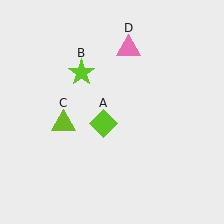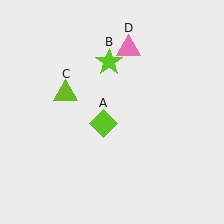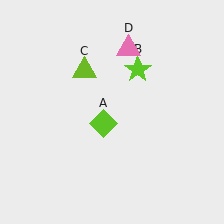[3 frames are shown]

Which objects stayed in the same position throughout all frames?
Lime diamond (object A) and pink triangle (object D) remained stationary.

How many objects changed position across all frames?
2 objects changed position: lime star (object B), lime triangle (object C).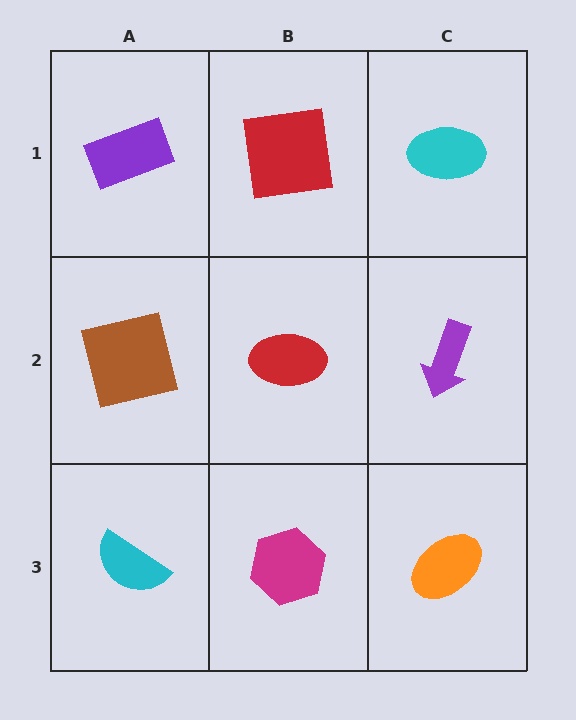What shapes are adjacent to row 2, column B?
A red square (row 1, column B), a magenta hexagon (row 3, column B), a brown square (row 2, column A), a purple arrow (row 2, column C).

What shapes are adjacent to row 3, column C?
A purple arrow (row 2, column C), a magenta hexagon (row 3, column B).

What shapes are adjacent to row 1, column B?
A red ellipse (row 2, column B), a purple rectangle (row 1, column A), a cyan ellipse (row 1, column C).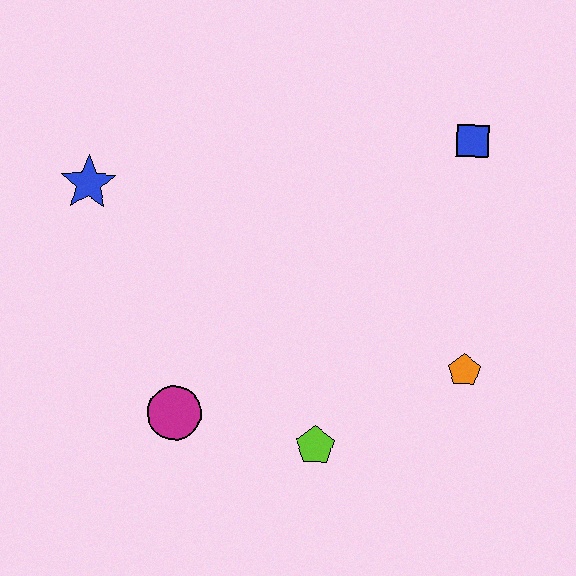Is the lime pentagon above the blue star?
No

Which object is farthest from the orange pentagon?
The blue star is farthest from the orange pentagon.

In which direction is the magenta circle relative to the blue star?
The magenta circle is below the blue star.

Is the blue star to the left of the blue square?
Yes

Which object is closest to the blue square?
The orange pentagon is closest to the blue square.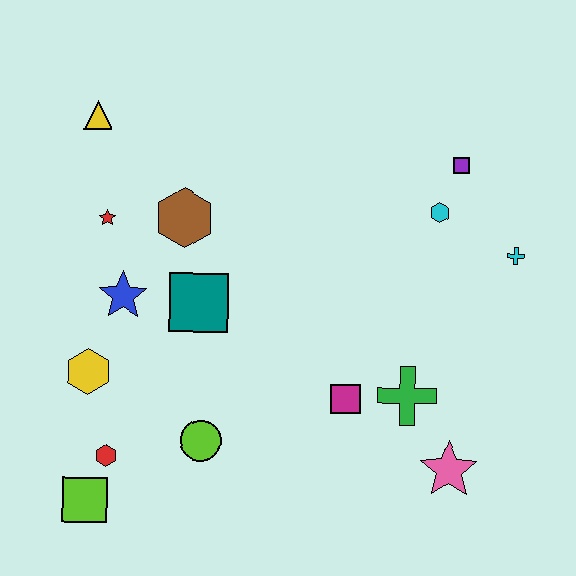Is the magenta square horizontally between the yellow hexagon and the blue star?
No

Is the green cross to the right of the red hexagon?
Yes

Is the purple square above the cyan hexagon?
Yes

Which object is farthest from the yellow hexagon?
The cyan cross is farthest from the yellow hexagon.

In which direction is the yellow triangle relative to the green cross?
The yellow triangle is to the left of the green cross.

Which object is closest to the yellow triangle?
The red star is closest to the yellow triangle.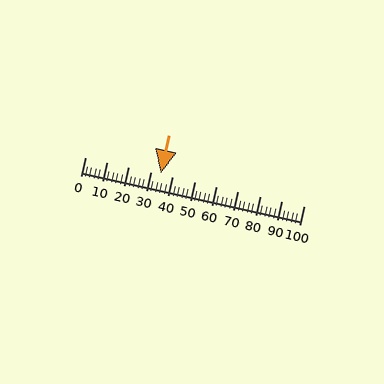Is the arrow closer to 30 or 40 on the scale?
The arrow is closer to 30.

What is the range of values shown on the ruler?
The ruler shows values from 0 to 100.